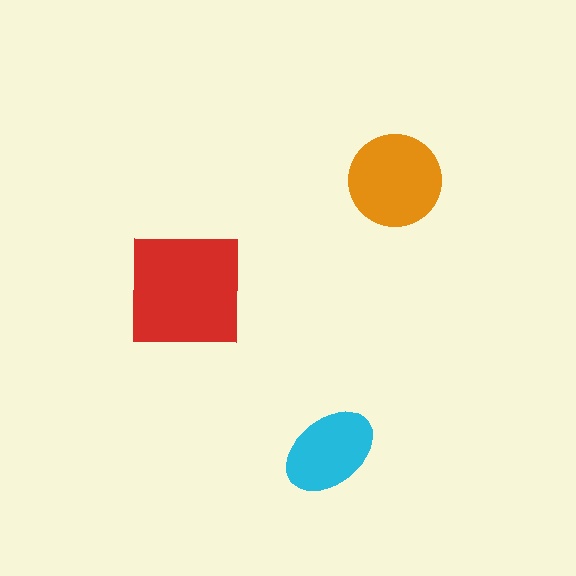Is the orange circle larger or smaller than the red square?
Smaller.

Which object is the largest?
The red square.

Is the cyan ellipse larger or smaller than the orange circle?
Smaller.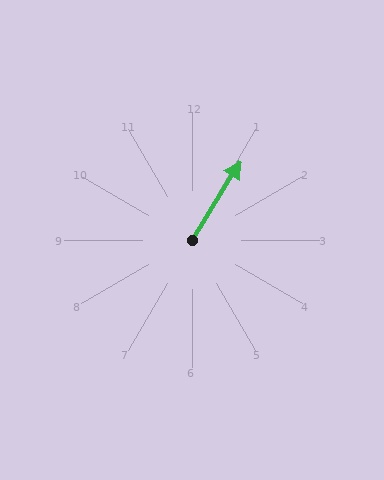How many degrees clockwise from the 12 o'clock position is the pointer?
Approximately 32 degrees.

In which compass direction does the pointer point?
Northeast.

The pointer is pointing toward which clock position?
Roughly 1 o'clock.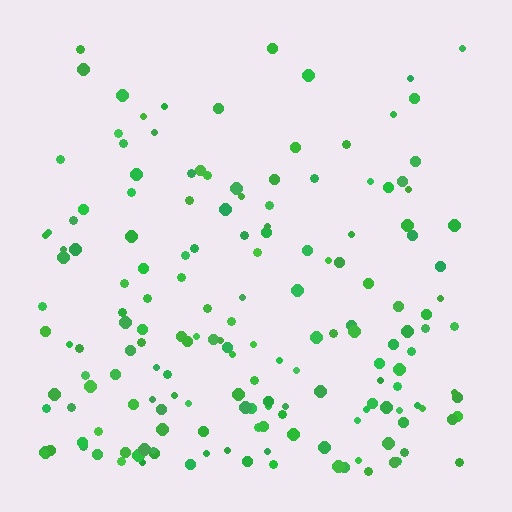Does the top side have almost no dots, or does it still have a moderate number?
Still a moderate number, just noticeably fewer than the bottom.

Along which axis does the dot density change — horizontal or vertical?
Vertical.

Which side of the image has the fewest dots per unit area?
The top.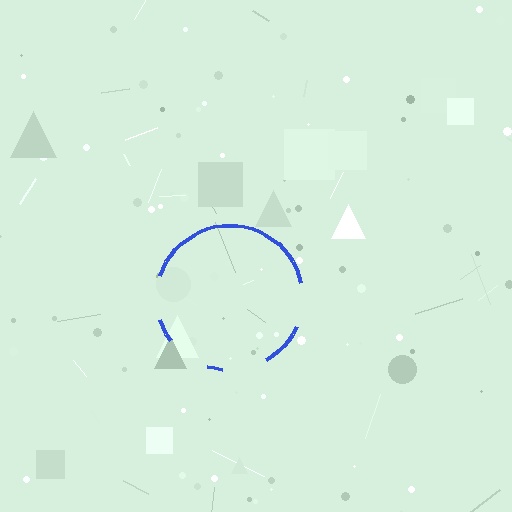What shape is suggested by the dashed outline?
The dashed outline suggests a circle.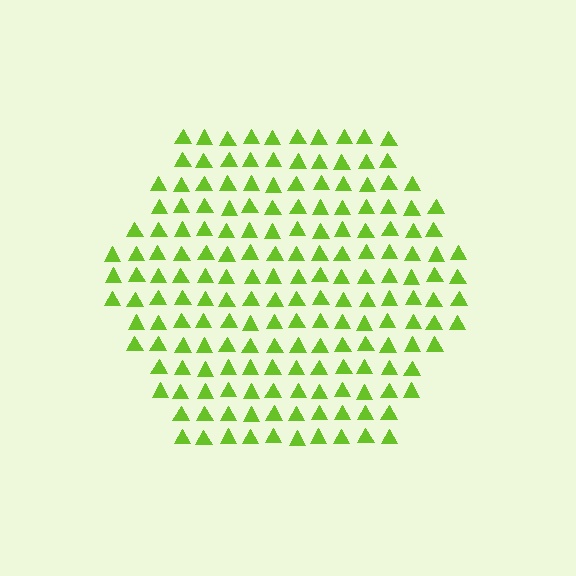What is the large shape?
The large shape is a hexagon.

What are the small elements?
The small elements are triangles.